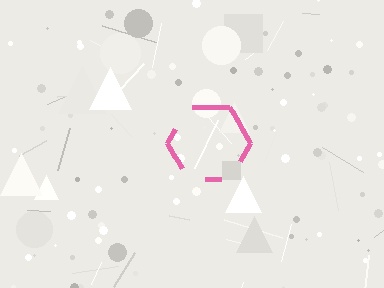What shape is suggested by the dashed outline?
The dashed outline suggests a hexagon.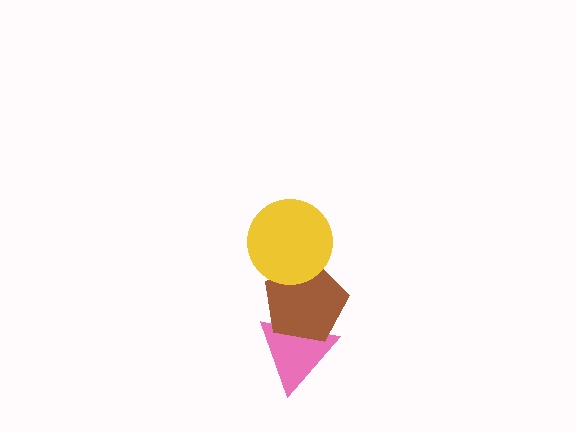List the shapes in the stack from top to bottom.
From top to bottom: the yellow circle, the brown pentagon, the pink triangle.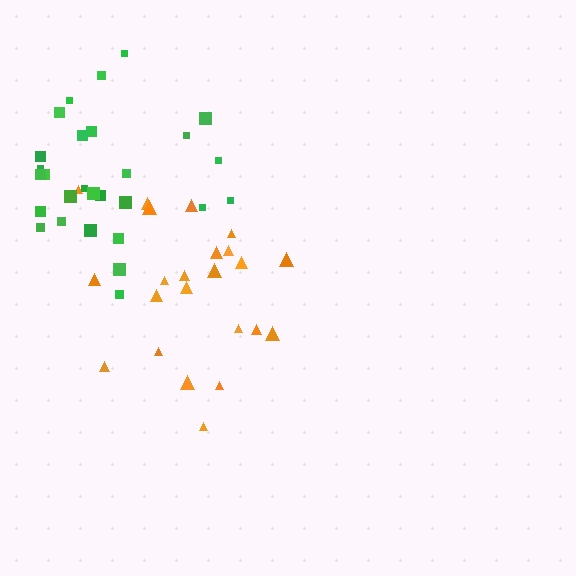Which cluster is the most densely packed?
Orange.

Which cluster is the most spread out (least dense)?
Green.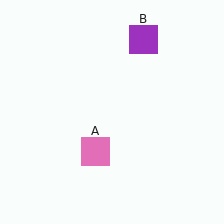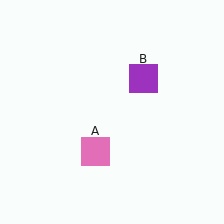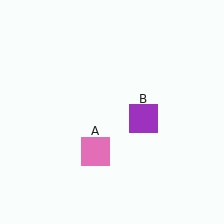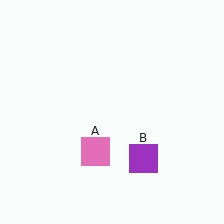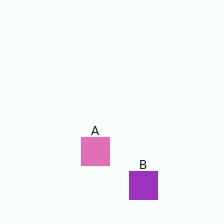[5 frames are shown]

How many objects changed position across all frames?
1 object changed position: purple square (object B).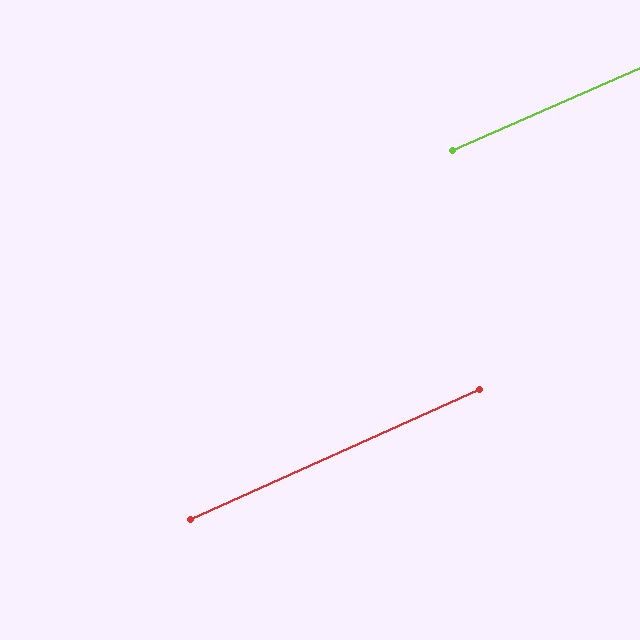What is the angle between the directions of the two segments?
Approximately 0 degrees.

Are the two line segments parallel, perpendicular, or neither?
Parallel — their directions differ by only 0.4°.